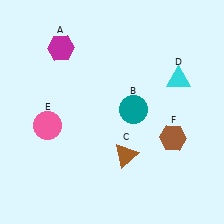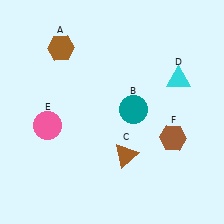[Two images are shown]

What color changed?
The hexagon (A) changed from magenta in Image 1 to brown in Image 2.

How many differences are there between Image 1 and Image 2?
There is 1 difference between the two images.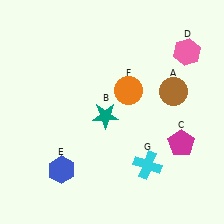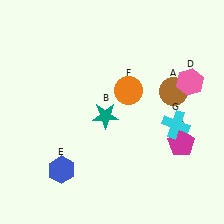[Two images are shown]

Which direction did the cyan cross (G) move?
The cyan cross (G) moved up.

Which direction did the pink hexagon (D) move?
The pink hexagon (D) moved down.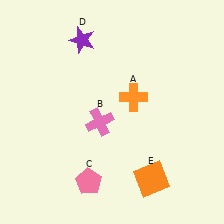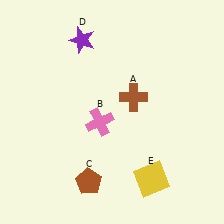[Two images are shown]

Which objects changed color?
A changed from orange to brown. C changed from pink to brown. E changed from orange to yellow.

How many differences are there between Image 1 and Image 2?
There are 3 differences between the two images.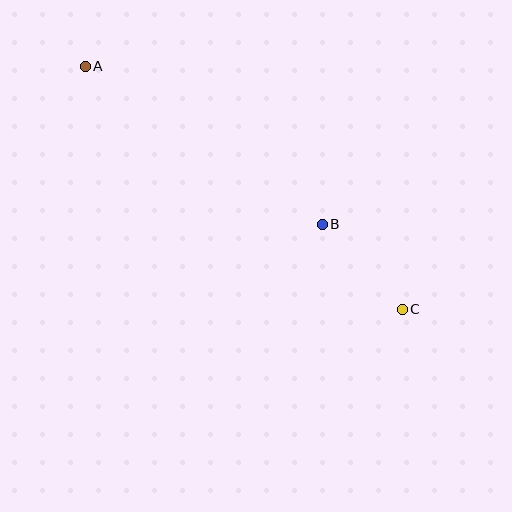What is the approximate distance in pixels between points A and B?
The distance between A and B is approximately 285 pixels.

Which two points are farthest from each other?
Points A and C are farthest from each other.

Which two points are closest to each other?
Points B and C are closest to each other.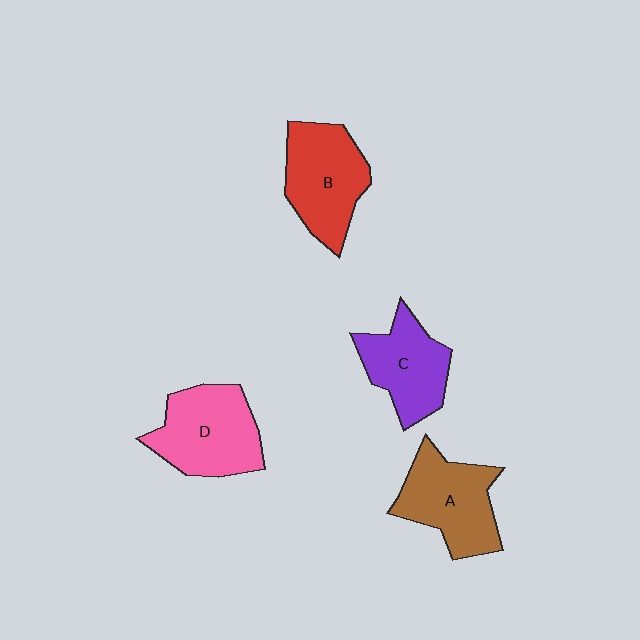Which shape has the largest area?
Shape D (pink).